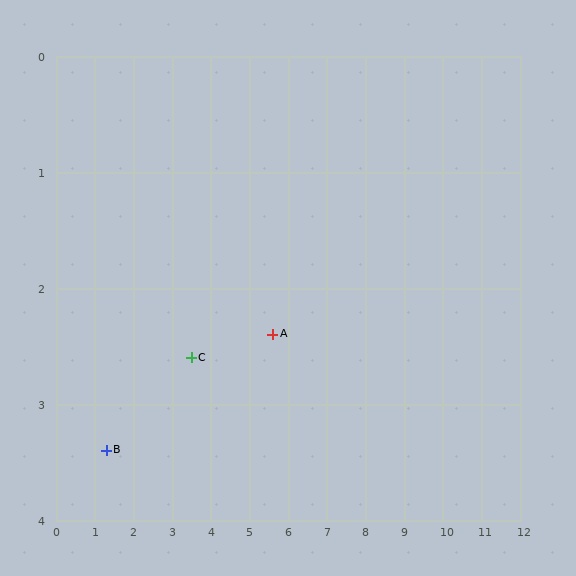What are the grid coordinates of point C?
Point C is at approximately (3.5, 2.6).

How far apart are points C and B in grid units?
Points C and B are about 2.3 grid units apart.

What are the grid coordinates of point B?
Point B is at approximately (1.3, 3.4).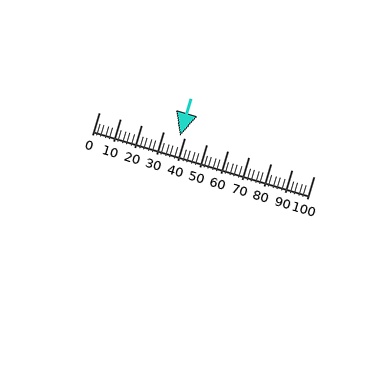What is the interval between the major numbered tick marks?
The major tick marks are spaced 10 units apart.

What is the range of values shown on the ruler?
The ruler shows values from 0 to 100.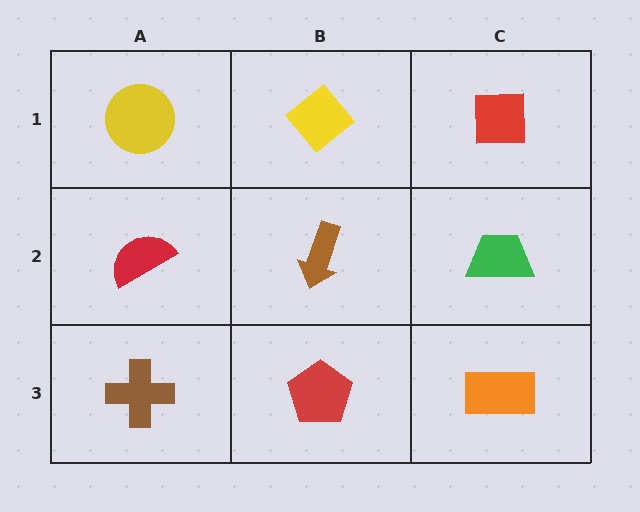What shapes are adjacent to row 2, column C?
A red square (row 1, column C), an orange rectangle (row 3, column C), a brown arrow (row 2, column B).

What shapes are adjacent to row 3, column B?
A brown arrow (row 2, column B), a brown cross (row 3, column A), an orange rectangle (row 3, column C).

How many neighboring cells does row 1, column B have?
3.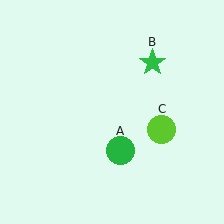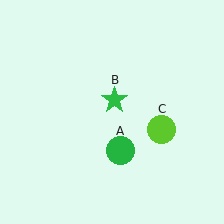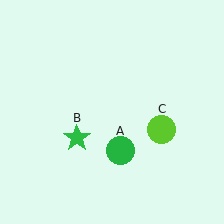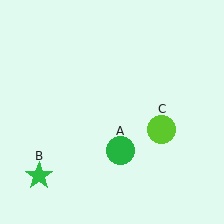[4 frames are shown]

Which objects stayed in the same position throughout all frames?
Green circle (object A) and lime circle (object C) remained stationary.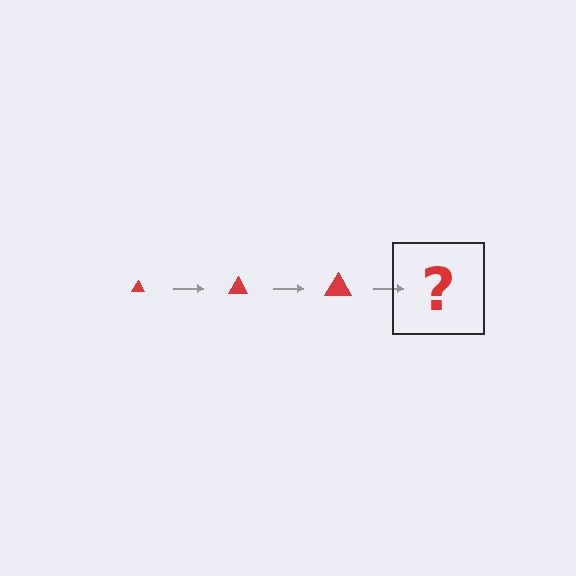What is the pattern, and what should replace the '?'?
The pattern is that the triangle gets progressively larger each step. The '?' should be a red triangle, larger than the previous one.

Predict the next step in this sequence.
The next step is a red triangle, larger than the previous one.